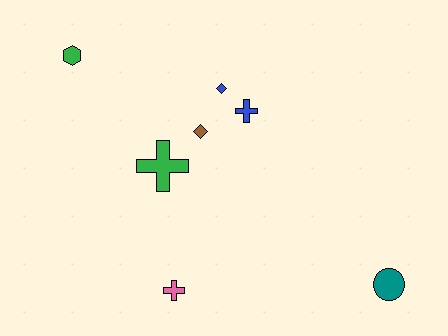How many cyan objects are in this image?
There are no cyan objects.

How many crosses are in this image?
There are 3 crosses.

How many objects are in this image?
There are 7 objects.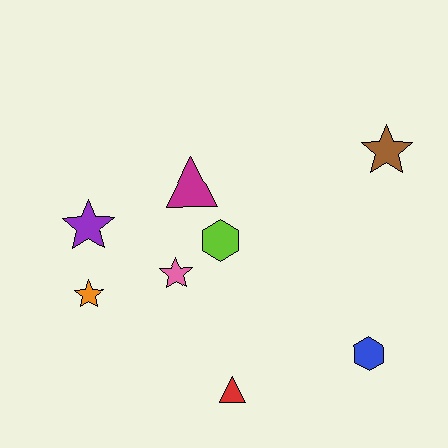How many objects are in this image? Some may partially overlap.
There are 8 objects.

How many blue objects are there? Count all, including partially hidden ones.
There is 1 blue object.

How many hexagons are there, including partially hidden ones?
There are 2 hexagons.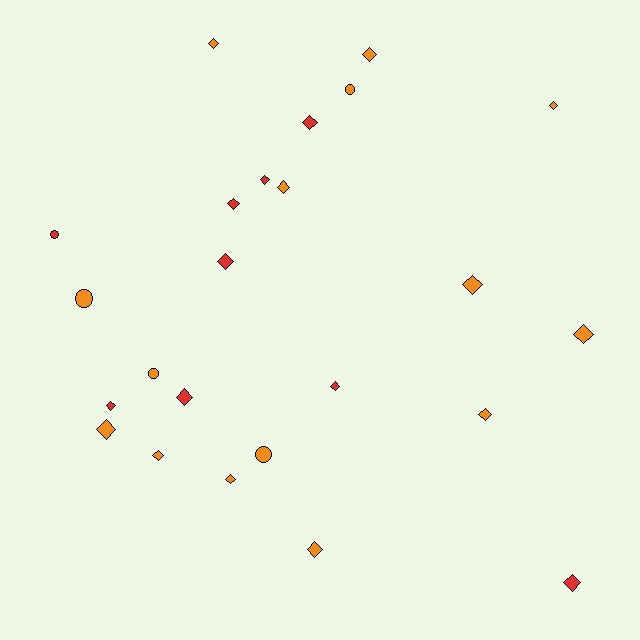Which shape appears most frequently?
Diamond, with 19 objects.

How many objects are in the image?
There are 24 objects.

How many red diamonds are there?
There are 8 red diamonds.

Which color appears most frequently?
Orange, with 15 objects.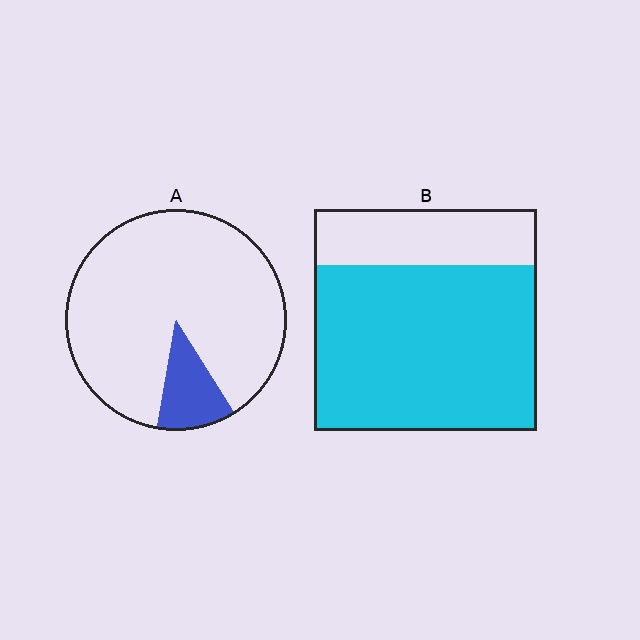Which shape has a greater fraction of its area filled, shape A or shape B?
Shape B.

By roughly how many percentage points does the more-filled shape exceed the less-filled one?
By roughly 65 percentage points (B over A).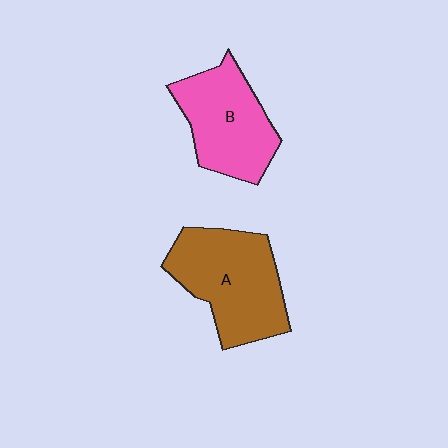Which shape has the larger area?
Shape A (brown).